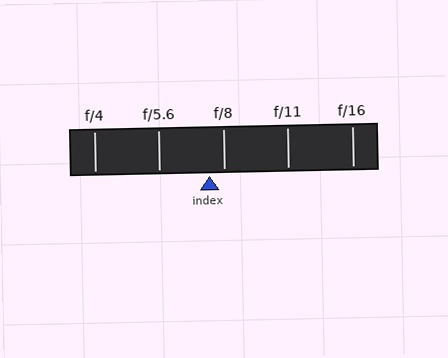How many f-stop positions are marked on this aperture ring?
There are 5 f-stop positions marked.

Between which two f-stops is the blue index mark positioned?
The index mark is between f/5.6 and f/8.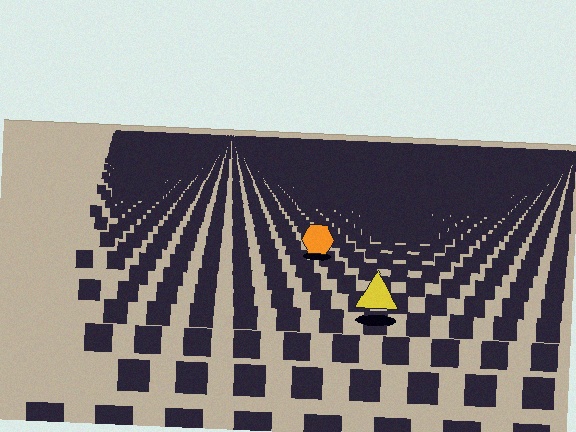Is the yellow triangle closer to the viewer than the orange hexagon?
Yes. The yellow triangle is closer — you can tell from the texture gradient: the ground texture is coarser near it.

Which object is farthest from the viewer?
The orange hexagon is farthest from the viewer. It appears smaller and the ground texture around it is denser.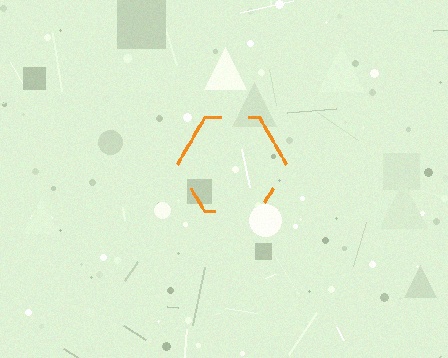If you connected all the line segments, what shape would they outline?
They would outline a hexagon.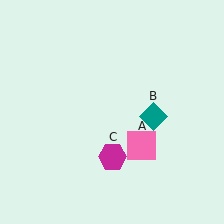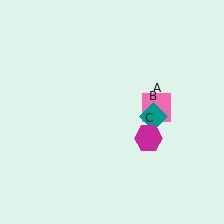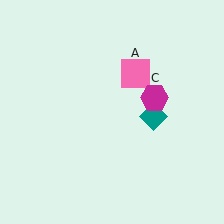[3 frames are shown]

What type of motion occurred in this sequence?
The pink square (object A), magenta hexagon (object C) rotated counterclockwise around the center of the scene.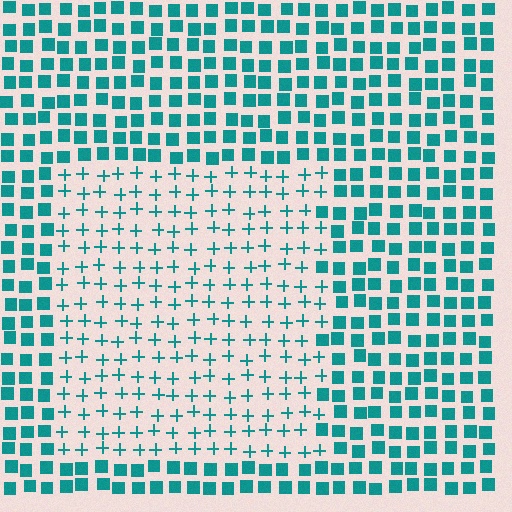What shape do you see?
I see a rectangle.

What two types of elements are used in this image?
The image uses plus signs inside the rectangle region and squares outside it.